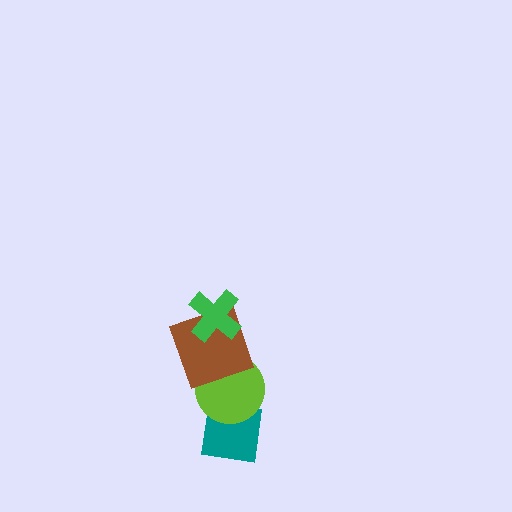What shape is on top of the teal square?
The lime circle is on top of the teal square.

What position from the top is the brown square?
The brown square is 2nd from the top.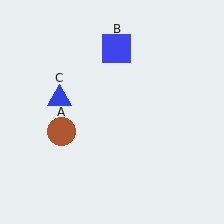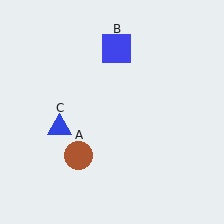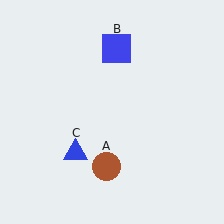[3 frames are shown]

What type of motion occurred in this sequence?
The brown circle (object A), blue triangle (object C) rotated counterclockwise around the center of the scene.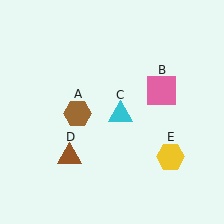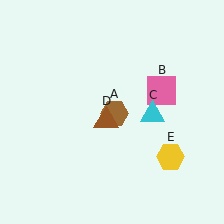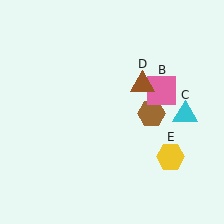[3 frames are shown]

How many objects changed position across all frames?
3 objects changed position: brown hexagon (object A), cyan triangle (object C), brown triangle (object D).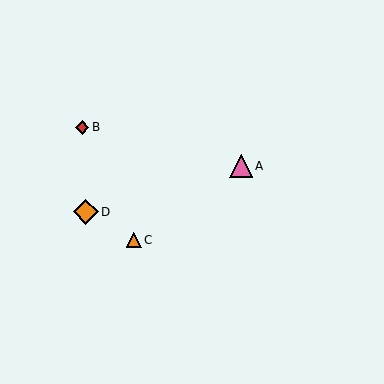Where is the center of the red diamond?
The center of the red diamond is at (82, 127).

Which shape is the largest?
The orange diamond (labeled D) is the largest.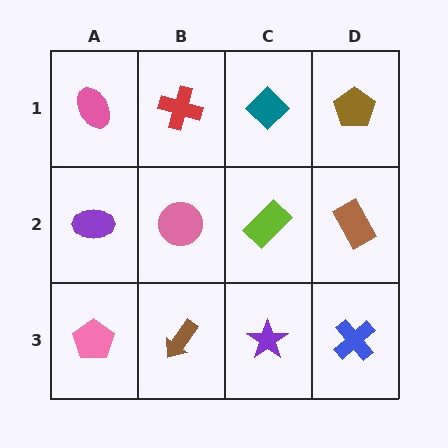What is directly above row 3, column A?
A purple ellipse.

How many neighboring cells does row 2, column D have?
3.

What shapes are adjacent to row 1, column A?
A purple ellipse (row 2, column A), a red cross (row 1, column B).